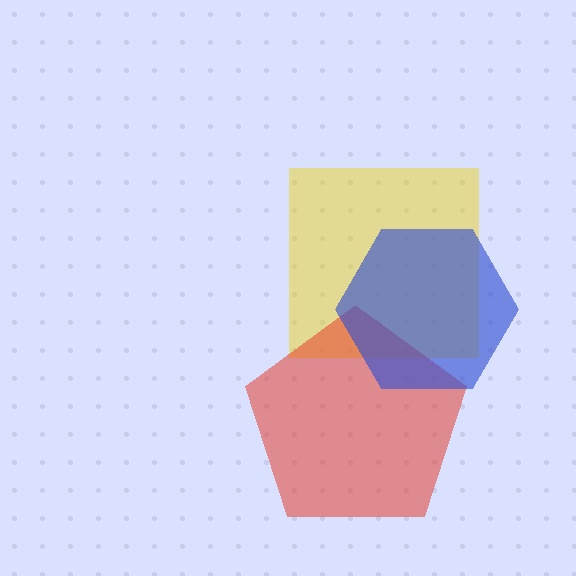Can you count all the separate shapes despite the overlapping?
Yes, there are 3 separate shapes.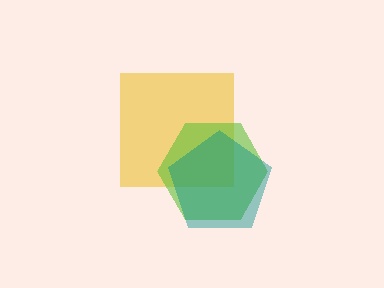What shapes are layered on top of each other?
The layered shapes are: a yellow square, a lime hexagon, a teal pentagon.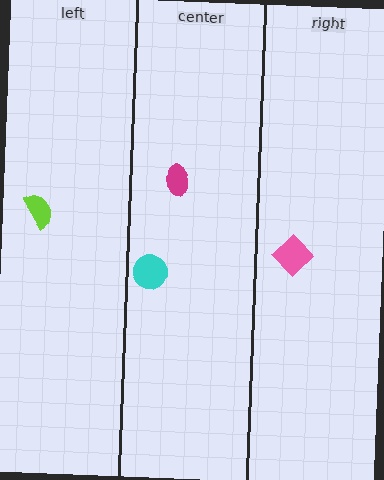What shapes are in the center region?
The magenta ellipse, the cyan circle.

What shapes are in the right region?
The pink diamond.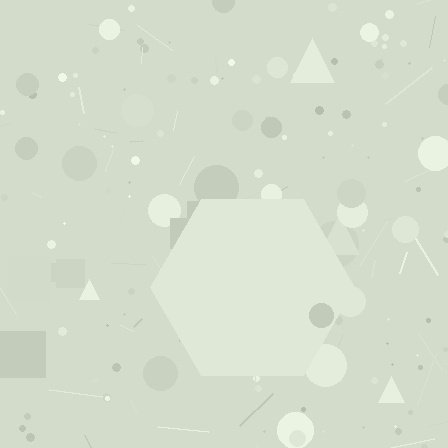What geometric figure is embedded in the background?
A hexagon is embedded in the background.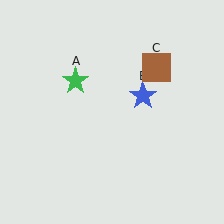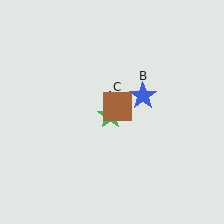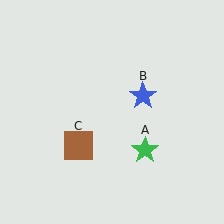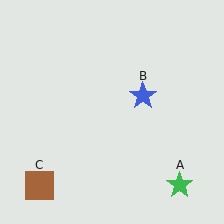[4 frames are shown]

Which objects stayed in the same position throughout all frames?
Blue star (object B) remained stationary.